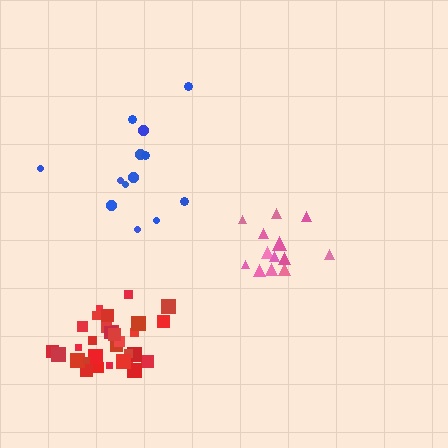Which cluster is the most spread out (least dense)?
Blue.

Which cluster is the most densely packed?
Red.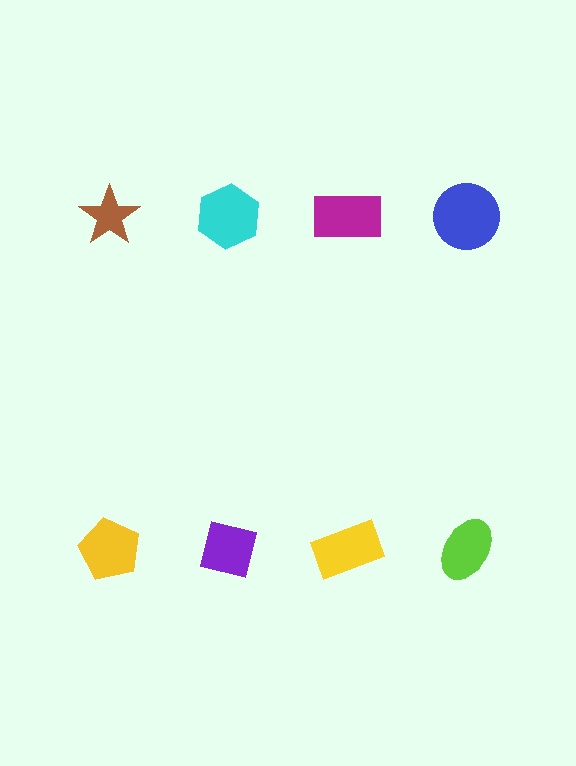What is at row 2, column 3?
A yellow rectangle.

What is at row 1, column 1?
A brown star.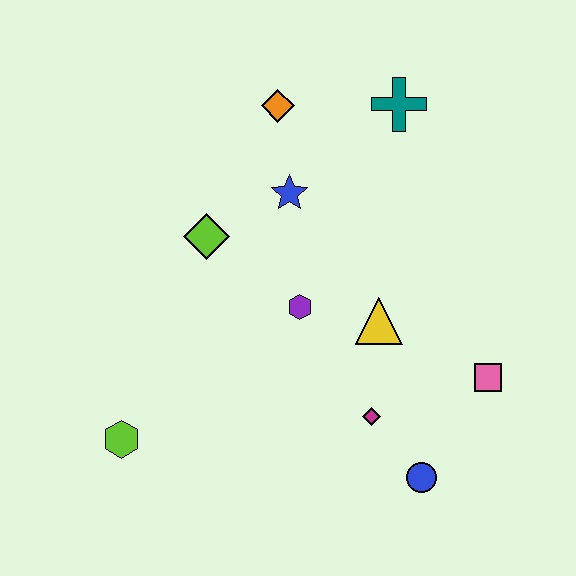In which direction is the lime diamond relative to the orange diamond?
The lime diamond is below the orange diamond.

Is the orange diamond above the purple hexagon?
Yes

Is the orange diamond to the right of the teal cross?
No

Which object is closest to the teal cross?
The orange diamond is closest to the teal cross.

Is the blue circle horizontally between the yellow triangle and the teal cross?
No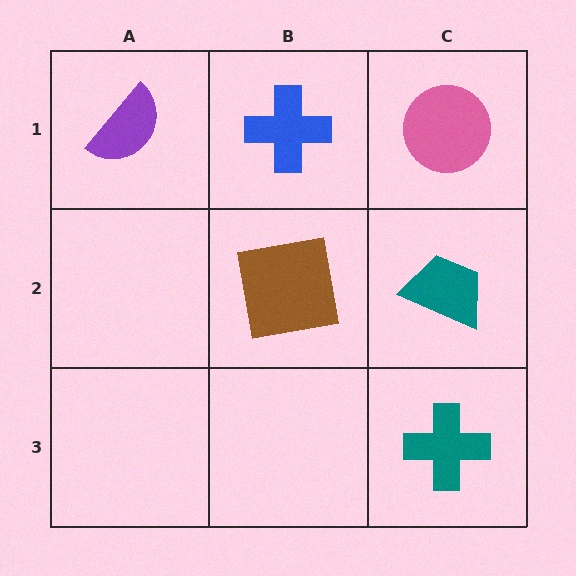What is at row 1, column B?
A blue cross.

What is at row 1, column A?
A purple semicircle.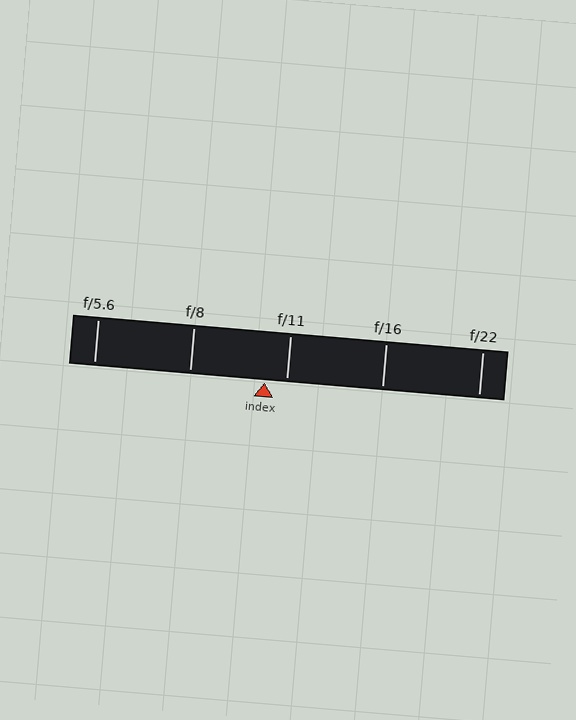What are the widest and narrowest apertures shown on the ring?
The widest aperture shown is f/5.6 and the narrowest is f/22.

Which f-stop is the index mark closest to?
The index mark is closest to f/11.